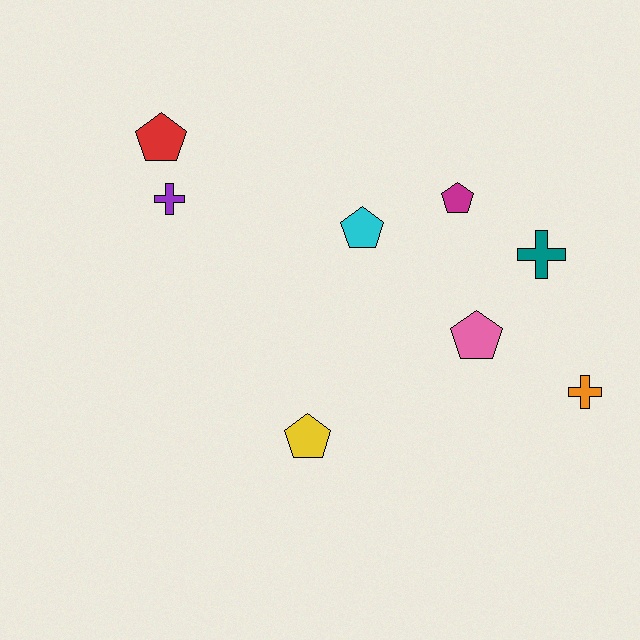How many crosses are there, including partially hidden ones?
There are 3 crosses.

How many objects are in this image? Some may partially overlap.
There are 8 objects.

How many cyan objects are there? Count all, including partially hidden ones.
There is 1 cyan object.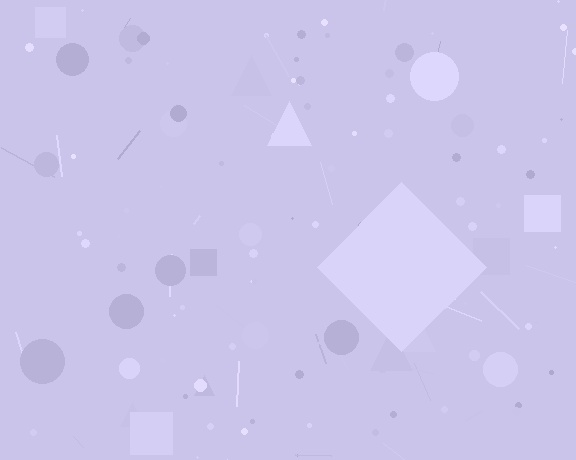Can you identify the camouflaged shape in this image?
The camouflaged shape is a diamond.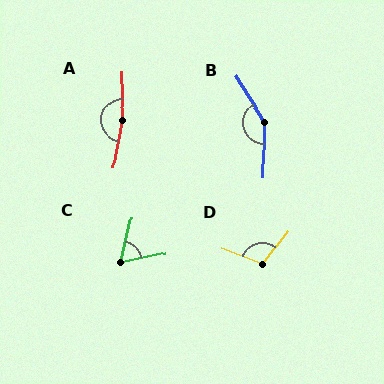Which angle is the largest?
A, at approximately 168 degrees.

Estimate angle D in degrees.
Approximately 106 degrees.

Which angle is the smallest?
C, at approximately 65 degrees.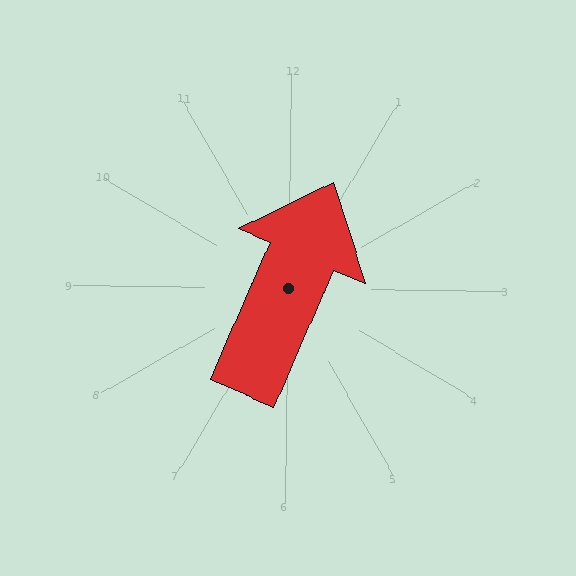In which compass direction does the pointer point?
Northeast.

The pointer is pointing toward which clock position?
Roughly 1 o'clock.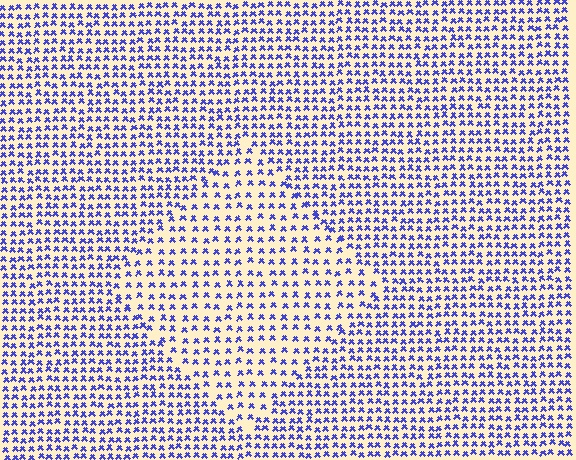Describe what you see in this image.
The image contains small blue elements arranged at two different densities. A diamond-shaped region is visible where the elements are less densely packed than the surrounding area.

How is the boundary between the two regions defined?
The boundary is defined by a change in element density (approximately 1.6x ratio). All elements are the same color, size, and shape.